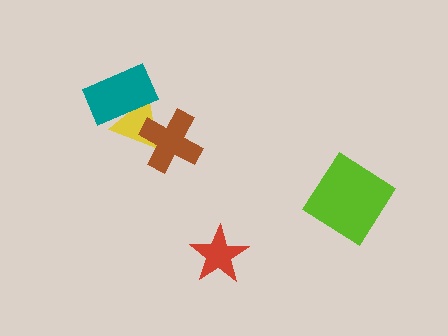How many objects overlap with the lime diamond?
0 objects overlap with the lime diamond.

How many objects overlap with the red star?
0 objects overlap with the red star.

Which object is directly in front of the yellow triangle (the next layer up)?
The teal rectangle is directly in front of the yellow triangle.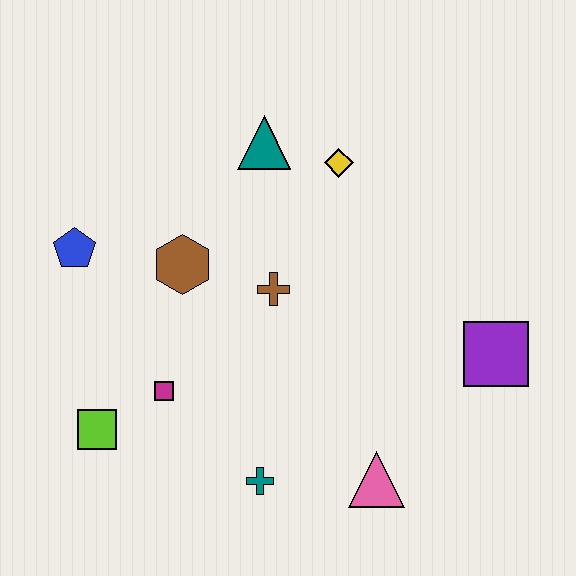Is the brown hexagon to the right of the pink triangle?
No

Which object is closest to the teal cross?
The pink triangle is closest to the teal cross.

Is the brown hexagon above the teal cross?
Yes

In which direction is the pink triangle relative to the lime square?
The pink triangle is to the right of the lime square.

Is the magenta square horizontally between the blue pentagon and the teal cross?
Yes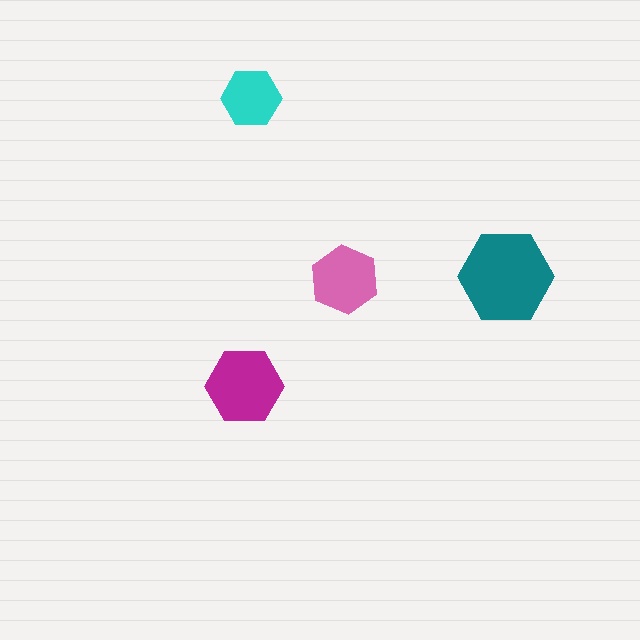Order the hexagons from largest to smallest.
the teal one, the magenta one, the pink one, the cyan one.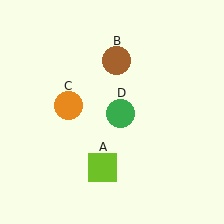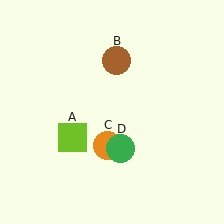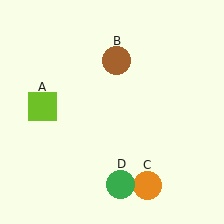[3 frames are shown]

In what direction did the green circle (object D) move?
The green circle (object D) moved down.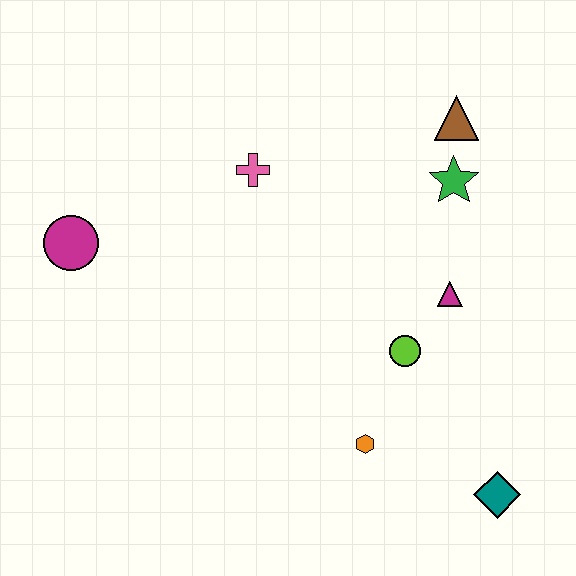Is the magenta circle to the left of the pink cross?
Yes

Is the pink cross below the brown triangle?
Yes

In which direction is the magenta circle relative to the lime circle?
The magenta circle is to the left of the lime circle.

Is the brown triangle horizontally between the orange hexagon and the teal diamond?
Yes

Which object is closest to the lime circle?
The magenta triangle is closest to the lime circle.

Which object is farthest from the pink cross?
The teal diamond is farthest from the pink cross.